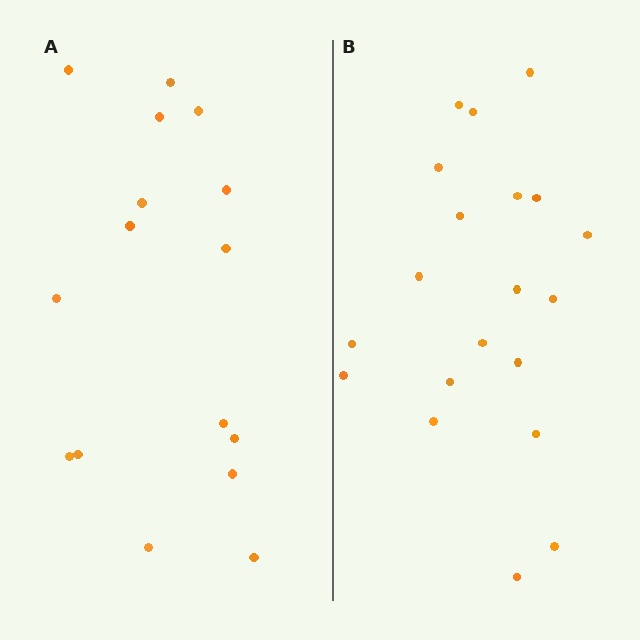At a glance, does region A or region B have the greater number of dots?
Region B (the right region) has more dots.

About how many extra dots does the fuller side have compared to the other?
Region B has about 4 more dots than region A.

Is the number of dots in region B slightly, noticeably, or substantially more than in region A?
Region B has noticeably more, but not dramatically so. The ratio is roughly 1.2 to 1.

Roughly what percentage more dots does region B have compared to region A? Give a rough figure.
About 25% more.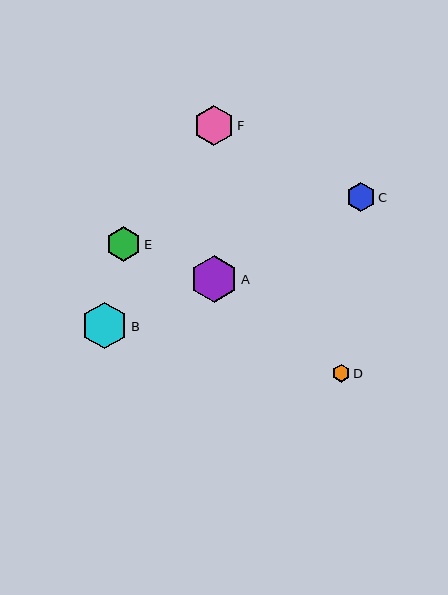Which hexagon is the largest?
Hexagon A is the largest with a size of approximately 47 pixels.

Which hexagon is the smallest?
Hexagon D is the smallest with a size of approximately 18 pixels.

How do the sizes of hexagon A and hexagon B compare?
Hexagon A and hexagon B are approximately the same size.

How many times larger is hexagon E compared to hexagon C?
Hexagon E is approximately 1.2 times the size of hexagon C.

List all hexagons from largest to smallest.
From largest to smallest: A, B, F, E, C, D.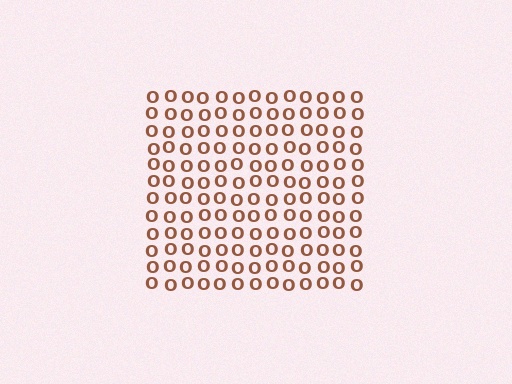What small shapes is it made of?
It is made of small letter O's.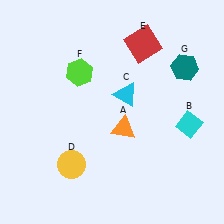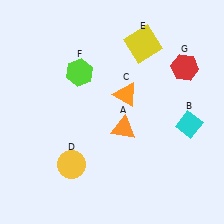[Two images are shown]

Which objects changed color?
C changed from cyan to orange. E changed from red to yellow. G changed from teal to red.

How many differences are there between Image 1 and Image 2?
There are 3 differences between the two images.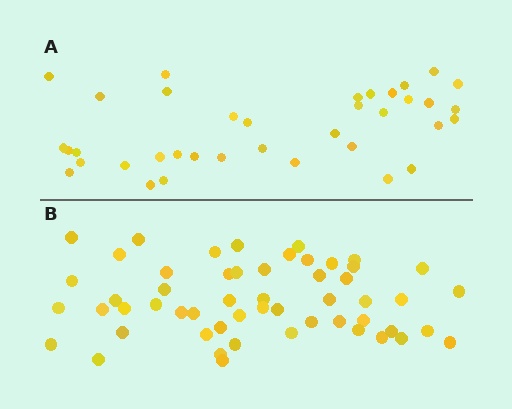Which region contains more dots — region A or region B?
Region B (the bottom region) has more dots.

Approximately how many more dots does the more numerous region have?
Region B has approximately 15 more dots than region A.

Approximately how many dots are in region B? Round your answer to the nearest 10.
About 50 dots. (The exact count is 54, which rounds to 50.)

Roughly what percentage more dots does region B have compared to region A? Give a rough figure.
About 45% more.